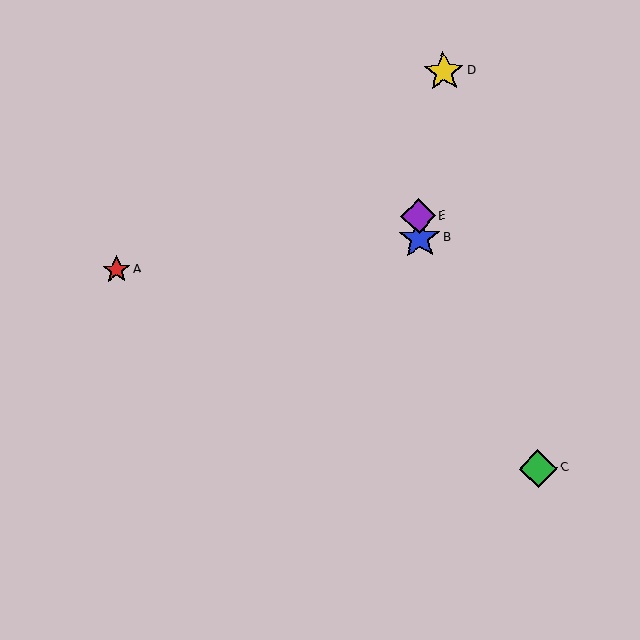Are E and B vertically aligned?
Yes, both are at x≈418.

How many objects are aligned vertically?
2 objects (B, E) are aligned vertically.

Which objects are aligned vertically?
Objects B, E are aligned vertically.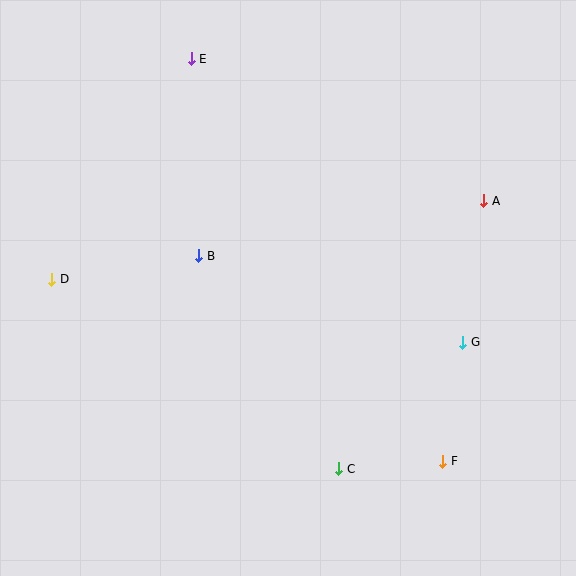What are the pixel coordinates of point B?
Point B is at (199, 256).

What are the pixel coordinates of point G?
Point G is at (463, 342).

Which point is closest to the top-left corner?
Point E is closest to the top-left corner.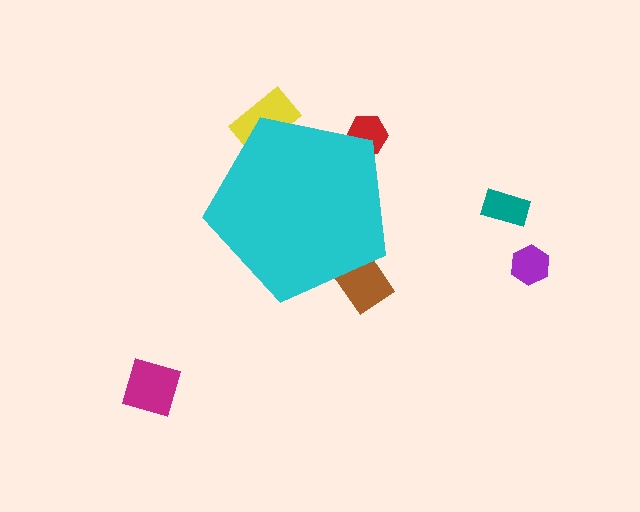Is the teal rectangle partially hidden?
No, the teal rectangle is fully visible.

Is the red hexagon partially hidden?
Yes, the red hexagon is partially hidden behind the cyan pentagon.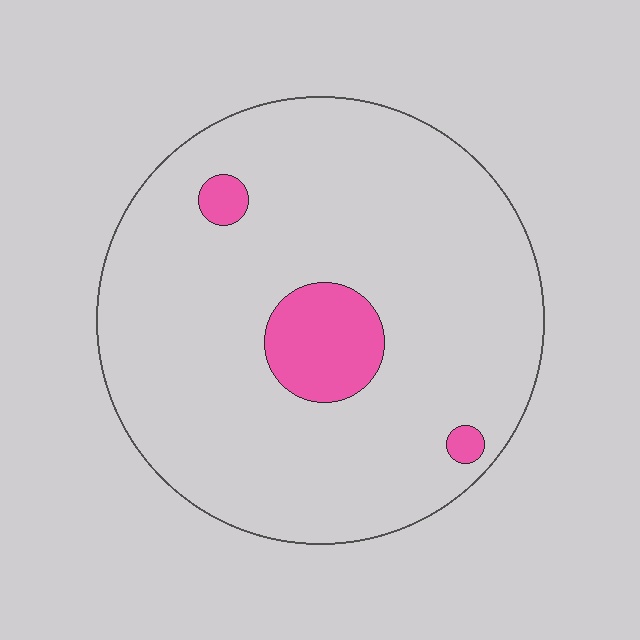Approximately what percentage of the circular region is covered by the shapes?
Approximately 10%.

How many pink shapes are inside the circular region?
3.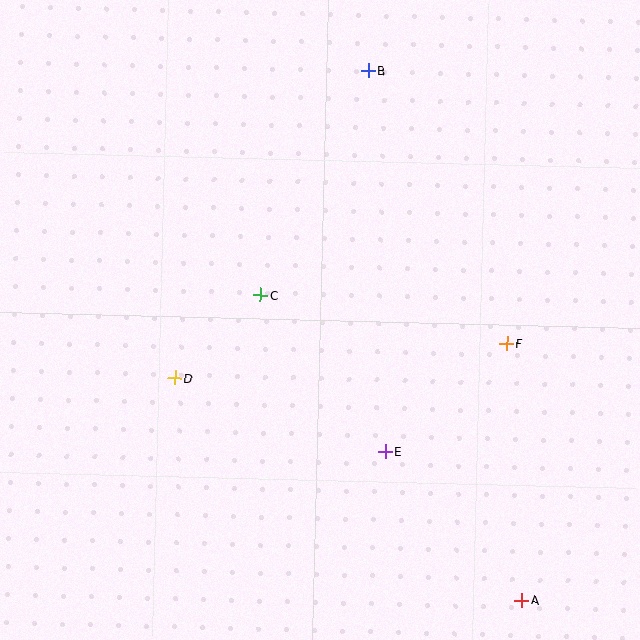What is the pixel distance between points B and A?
The distance between B and A is 552 pixels.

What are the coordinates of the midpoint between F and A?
The midpoint between F and A is at (514, 472).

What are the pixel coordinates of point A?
Point A is at (521, 601).